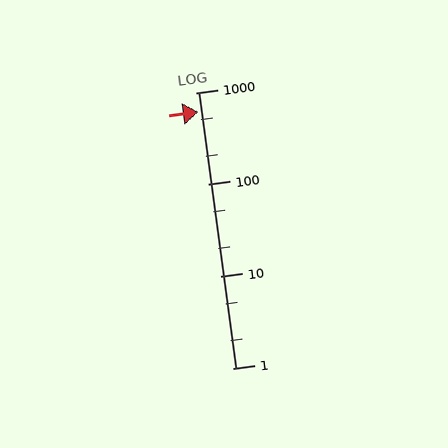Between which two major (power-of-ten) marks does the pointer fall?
The pointer is between 100 and 1000.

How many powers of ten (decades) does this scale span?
The scale spans 3 decades, from 1 to 1000.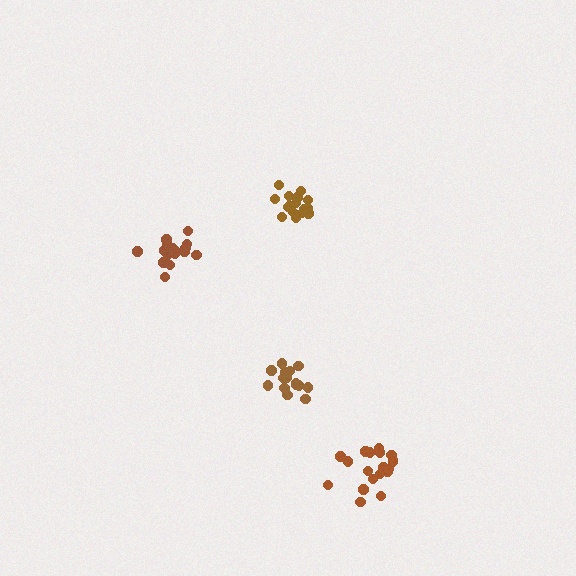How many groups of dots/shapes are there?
There are 4 groups.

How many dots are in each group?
Group 1: 19 dots, Group 2: 17 dots, Group 3: 18 dots, Group 4: 16 dots (70 total).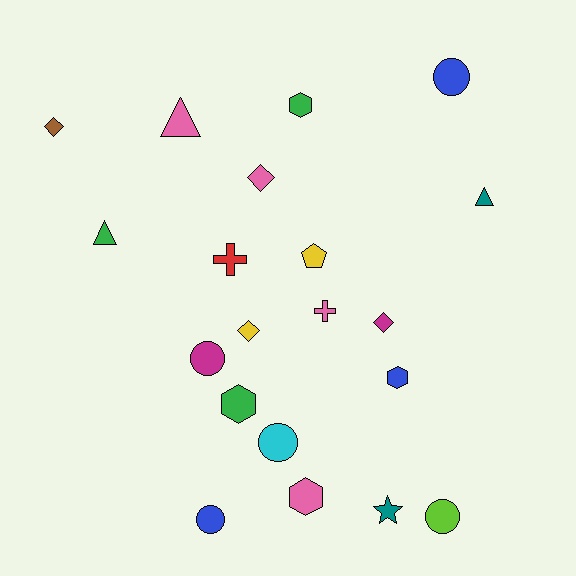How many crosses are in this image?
There are 2 crosses.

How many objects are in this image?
There are 20 objects.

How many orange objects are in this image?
There are no orange objects.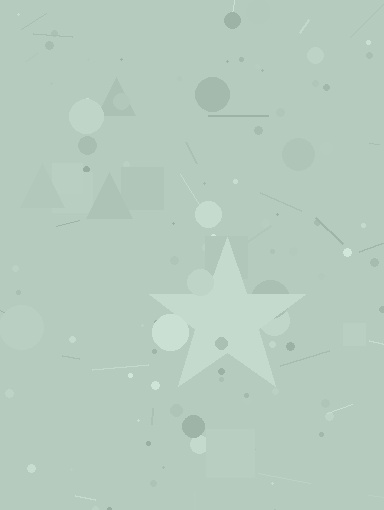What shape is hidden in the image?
A star is hidden in the image.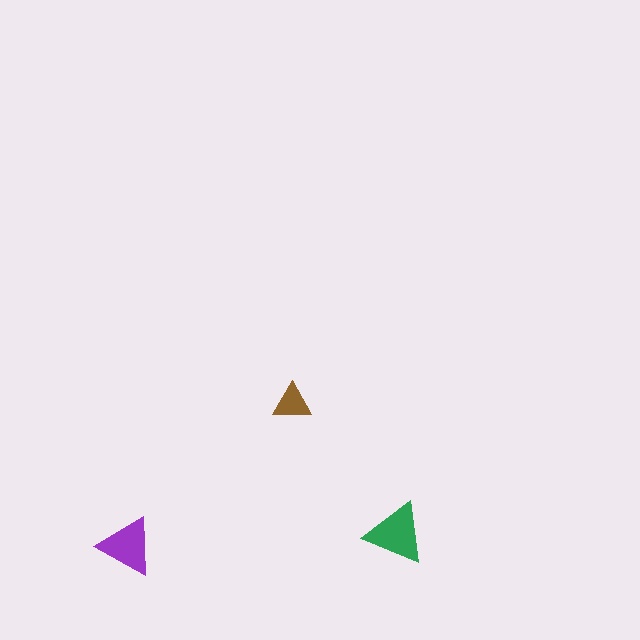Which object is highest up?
The brown triangle is topmost.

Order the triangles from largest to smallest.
the green one, the purple one, the brown one.